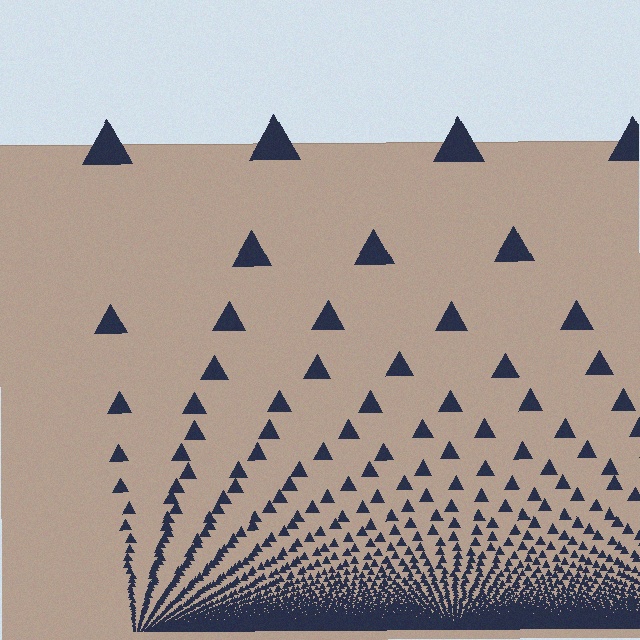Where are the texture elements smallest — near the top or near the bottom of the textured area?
Near the bottom.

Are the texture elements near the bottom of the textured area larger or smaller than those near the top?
Smaller. The gradient is inverted — elements near the bottom are smaller and denser.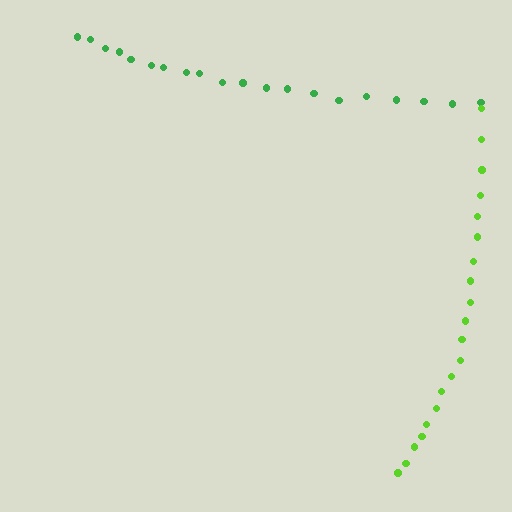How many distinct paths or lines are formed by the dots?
There are 2 distinct paths.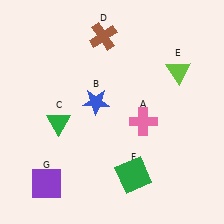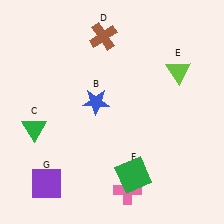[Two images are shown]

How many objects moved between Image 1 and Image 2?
2 objects moved between the two images.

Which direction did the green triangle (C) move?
The green triangle (C) moved left.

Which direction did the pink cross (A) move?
The pink cross (A) moved down.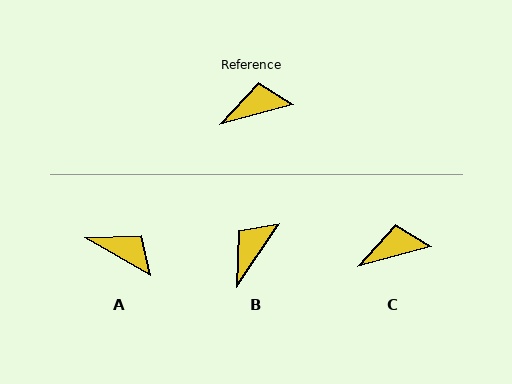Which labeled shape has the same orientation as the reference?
C.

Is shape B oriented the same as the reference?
No, it is off by about 42 degrees.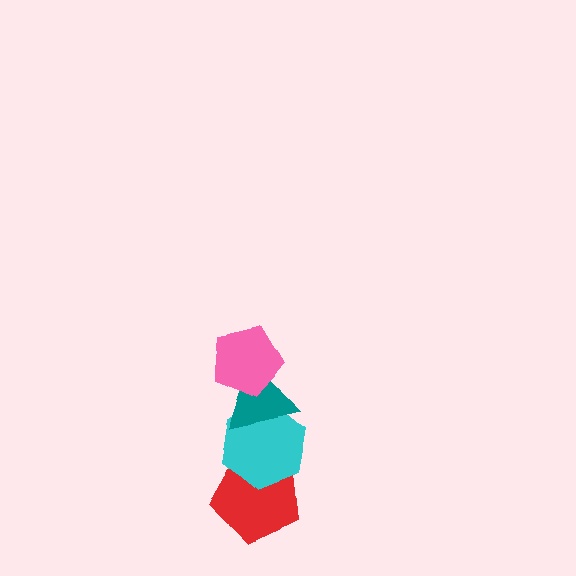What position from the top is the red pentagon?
The red pentagon is 4th from the top.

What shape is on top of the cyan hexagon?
The teal triangle is on top of the cyan hexagon.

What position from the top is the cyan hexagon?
The cyan hexagon is 3rd from the top.